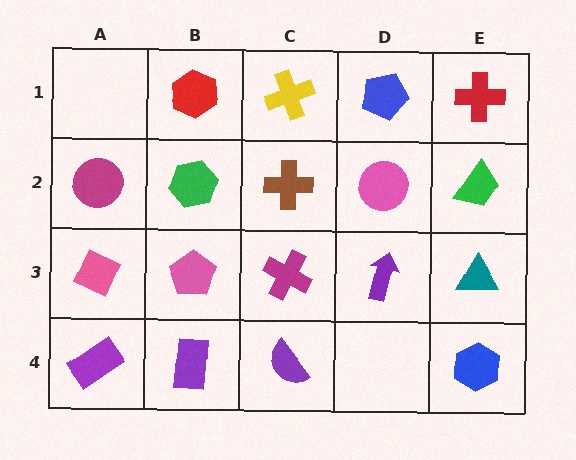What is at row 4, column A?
A purple rectangle.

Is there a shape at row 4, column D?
No, that cell is empty.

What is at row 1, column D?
A blue pentagon.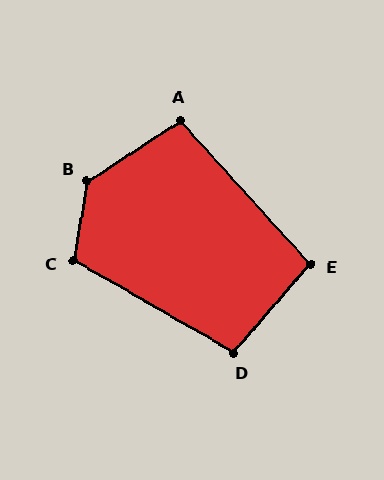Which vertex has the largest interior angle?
B, at approximately 133 degrees.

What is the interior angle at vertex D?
Approximately 101 degrees (obtuse).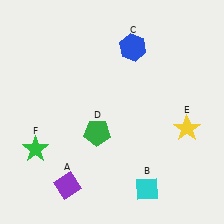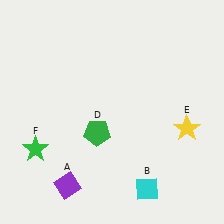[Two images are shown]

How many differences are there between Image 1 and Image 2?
There is 1 difference between the two images.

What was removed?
The blue hexagon (C) was removed in Image 2.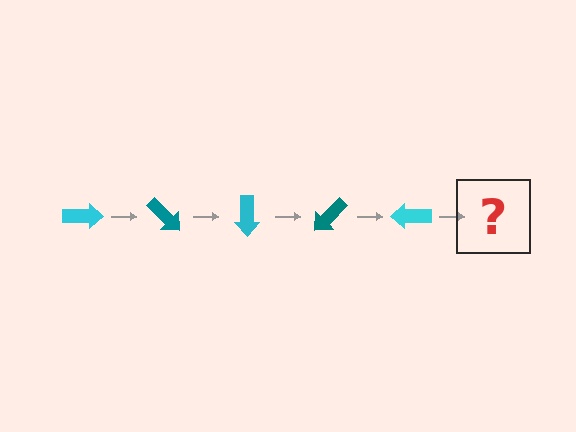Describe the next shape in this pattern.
It should be a teal arrow, rotated 225 degrees from the start.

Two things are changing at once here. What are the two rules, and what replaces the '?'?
The two rules are that it rotates 45 degrees each step and the color cycles through cyan and teal. The '?' should be a teal arrow, rotated 225 degrees from the start.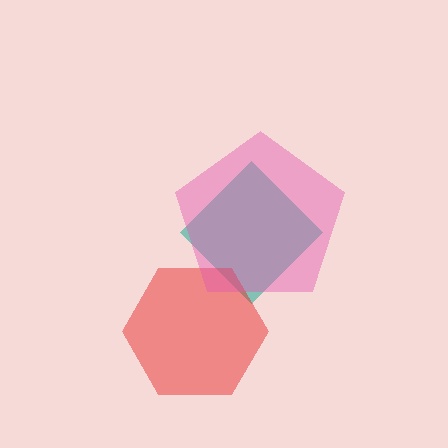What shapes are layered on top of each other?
The layered shapes are: a teal diamond, a red hexagon, a pink pentagon.